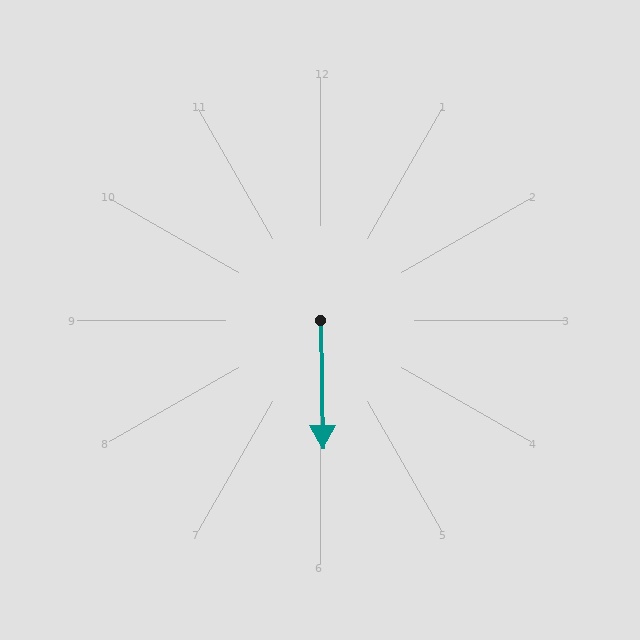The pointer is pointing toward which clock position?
Roughly 6 o'clock.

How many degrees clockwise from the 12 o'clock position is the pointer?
Approximately 179 degrees.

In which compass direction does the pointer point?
South.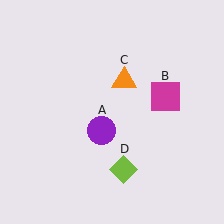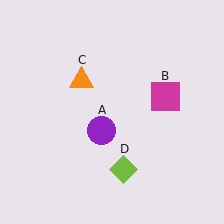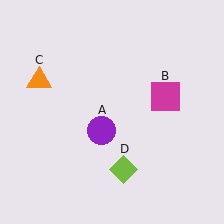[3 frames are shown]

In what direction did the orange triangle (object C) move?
The orange triangle (object C) moved left.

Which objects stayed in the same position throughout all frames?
Purple circle (object A) and magenta square (object B) and lime diamond (object D) remained stationary.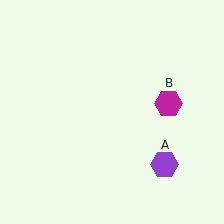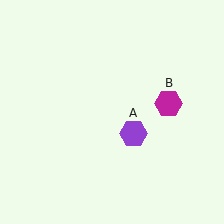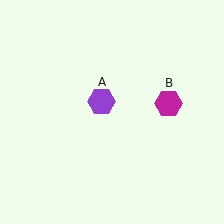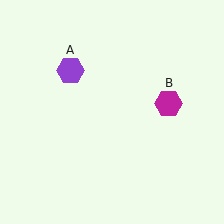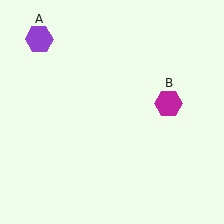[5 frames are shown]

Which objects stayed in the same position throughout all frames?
Magenta hexagon (object B) remained stationary.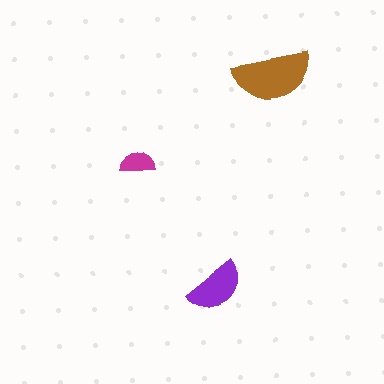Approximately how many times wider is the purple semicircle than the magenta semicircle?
About 1.5 times wider.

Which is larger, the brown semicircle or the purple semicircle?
The brown one.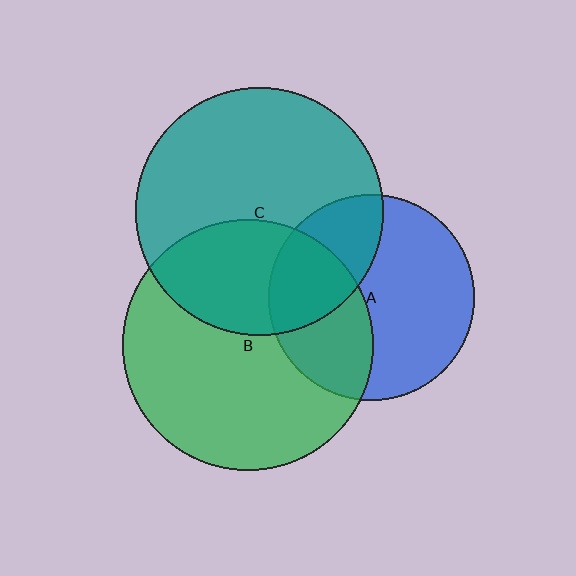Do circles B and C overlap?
Yes.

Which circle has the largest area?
Circle B (green).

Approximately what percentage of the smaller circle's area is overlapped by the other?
Approximately 35%.